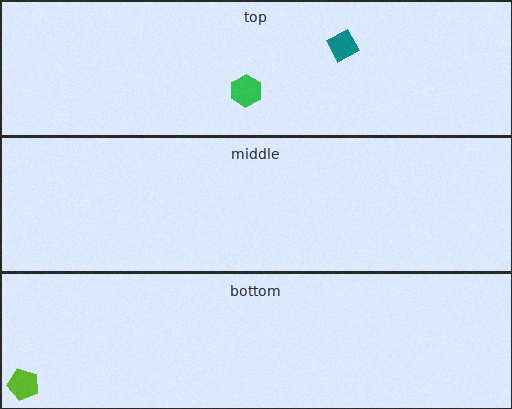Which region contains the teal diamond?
The top region.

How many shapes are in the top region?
2.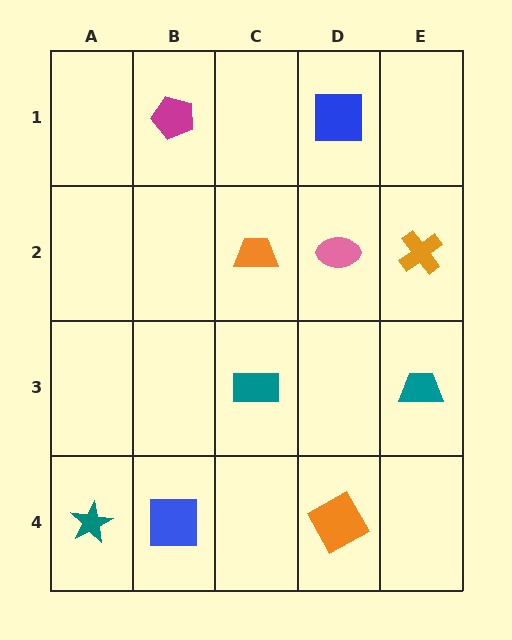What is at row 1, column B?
A magenta pentagon.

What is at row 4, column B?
A blue square.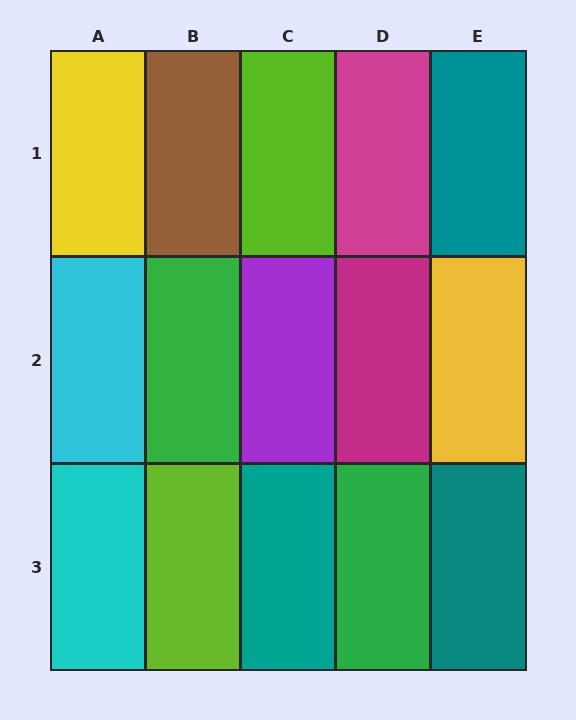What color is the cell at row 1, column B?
Brown.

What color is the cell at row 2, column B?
Green.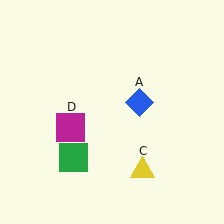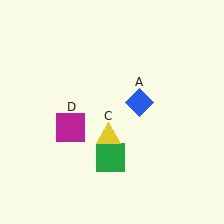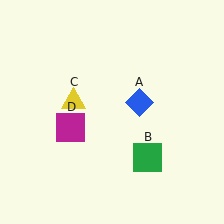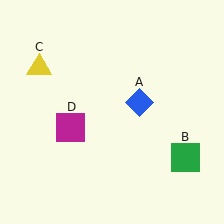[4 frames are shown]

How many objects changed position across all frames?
2 objects changed position: green square (object B), yellow triangle (object C).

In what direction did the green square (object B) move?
The green square (object B) moved right.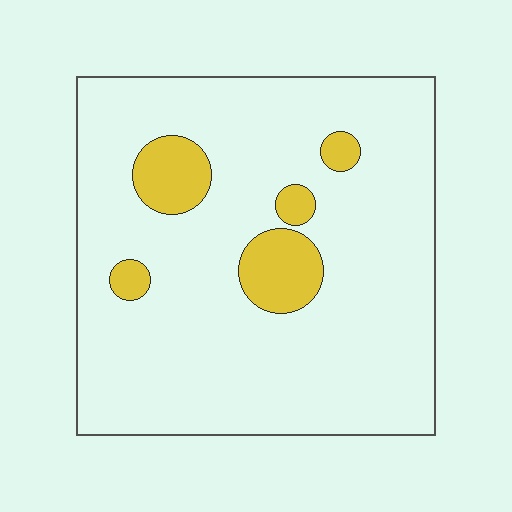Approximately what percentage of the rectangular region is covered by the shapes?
Approximately 10%.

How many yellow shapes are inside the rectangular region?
5.